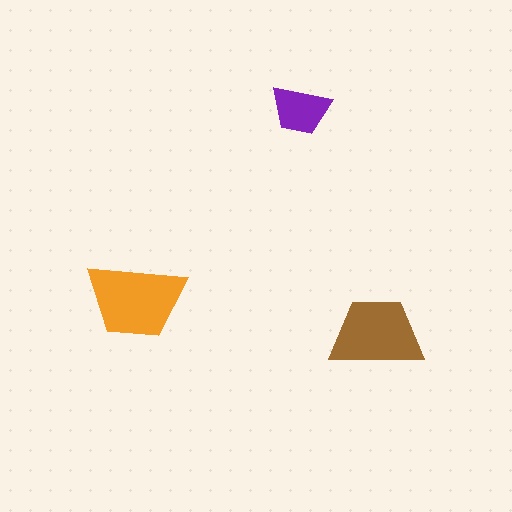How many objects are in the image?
There are 3 objects in the image.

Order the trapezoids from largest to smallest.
the orange one, the brown one, the purple one.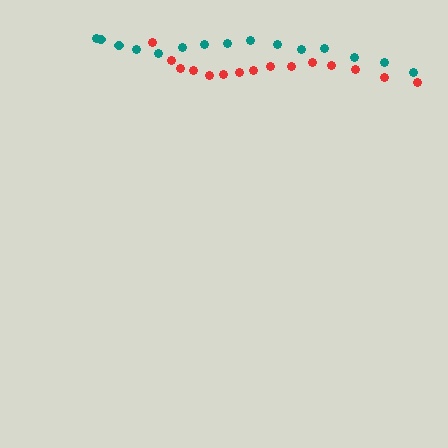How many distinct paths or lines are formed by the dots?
There are 2 distinct paths.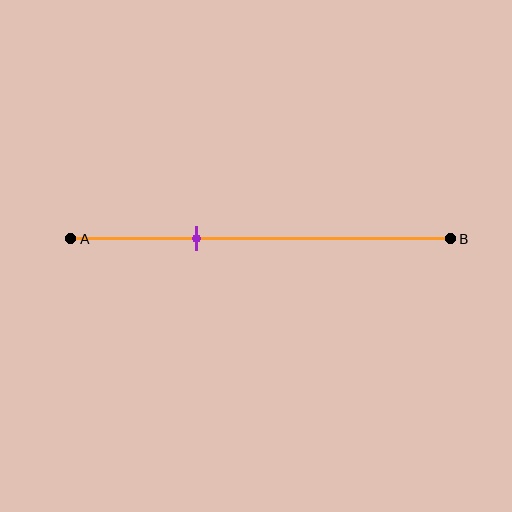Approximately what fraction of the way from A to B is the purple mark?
The purple mark is approximately 35% of the way from A to B.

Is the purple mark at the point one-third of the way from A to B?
Yes, the mark is approximately at the one-third point.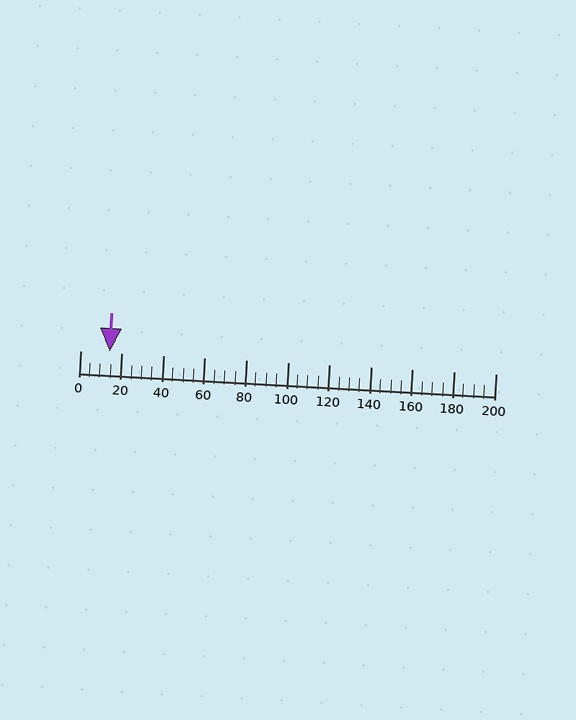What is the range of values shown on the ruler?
The ruler shows values from 0 to 200.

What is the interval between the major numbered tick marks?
The major tick marks are spaced 20 units apart.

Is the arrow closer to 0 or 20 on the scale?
The arrow is closer to 20.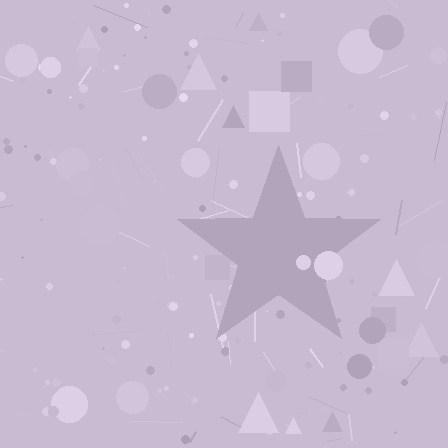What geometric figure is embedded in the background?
A star is embedded in the background.